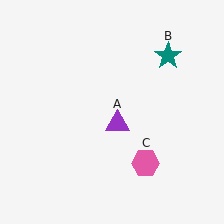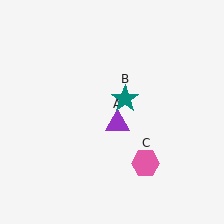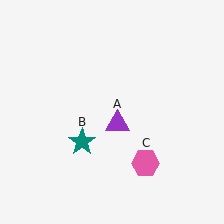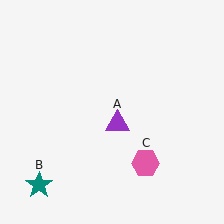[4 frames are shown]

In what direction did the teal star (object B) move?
The teal star (object B) moved down and to the left.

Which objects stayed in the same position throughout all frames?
Purple triangle (object A) and pink hexagon (object C) remained stationary.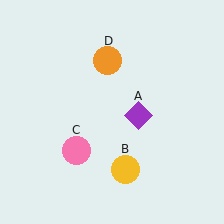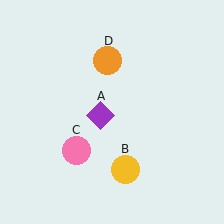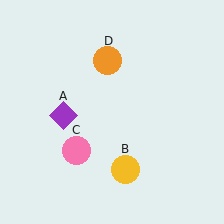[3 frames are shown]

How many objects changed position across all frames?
1 object changed position: purple diamond (object A).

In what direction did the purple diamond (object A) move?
The purple diamond (object A) moved left.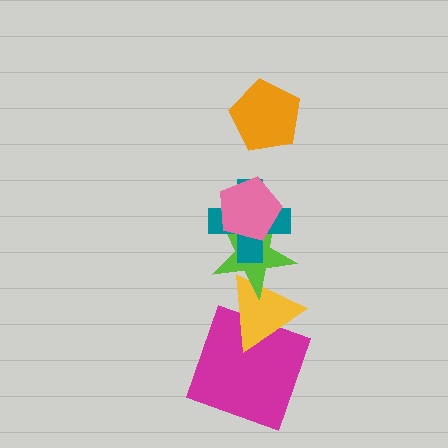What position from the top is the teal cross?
The teal cross is 3rd from the top.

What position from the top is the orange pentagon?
The orange pentagon is 1st from the top.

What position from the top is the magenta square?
The magenta square is 6th from the top.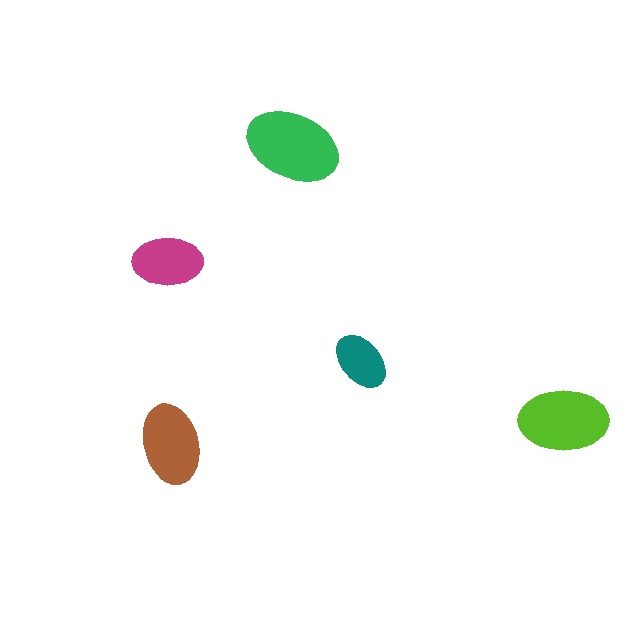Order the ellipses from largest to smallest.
the green one, the lime one, the brown one, the magenta one, the teal one.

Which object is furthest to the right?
The lime ellipse is rightmost.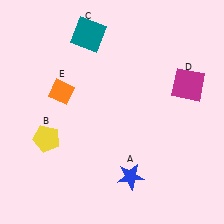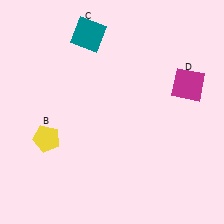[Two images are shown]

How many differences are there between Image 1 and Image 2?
There are 2 differences between the two images.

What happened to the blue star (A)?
The blue star (A) was removed in Image 2. It was in the bottom-right area of Image 1.